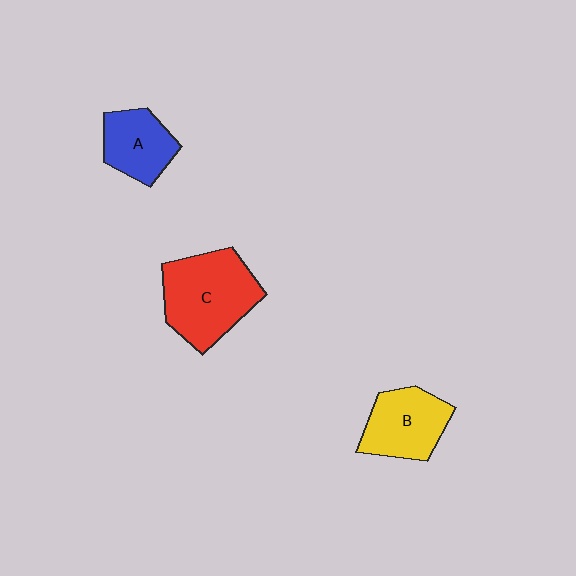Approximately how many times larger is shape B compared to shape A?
Approximately 1.2 times.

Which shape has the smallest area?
Shape A (blue).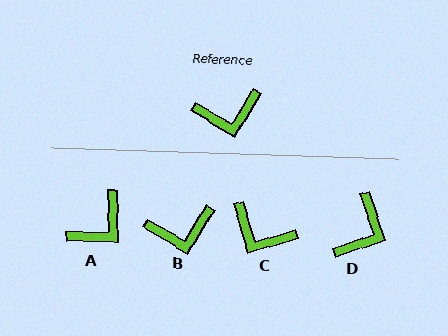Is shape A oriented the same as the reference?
No, it is off by about 31 degrees.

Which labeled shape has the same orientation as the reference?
B.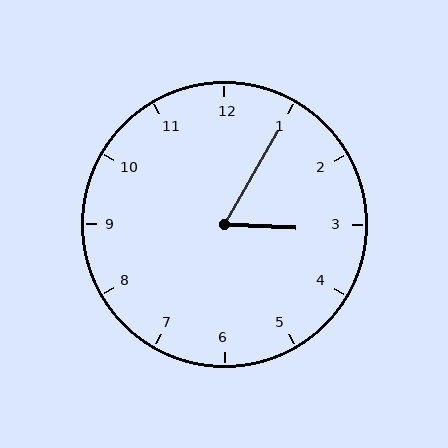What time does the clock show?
3:05.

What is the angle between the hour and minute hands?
Approximately 62 degrees.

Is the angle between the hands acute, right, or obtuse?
It is acute.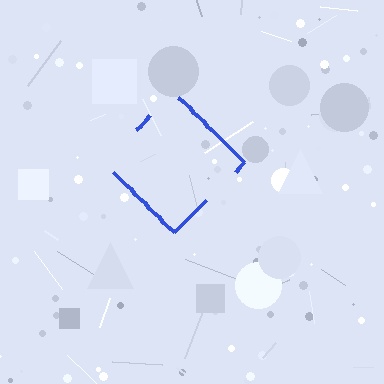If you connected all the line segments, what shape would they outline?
They would outline a diamond.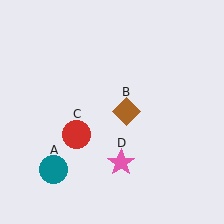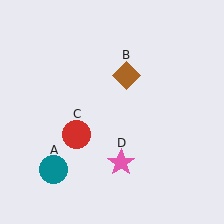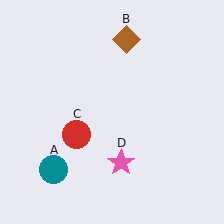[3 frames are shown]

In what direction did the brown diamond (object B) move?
The brown diamond (object B) moved up.